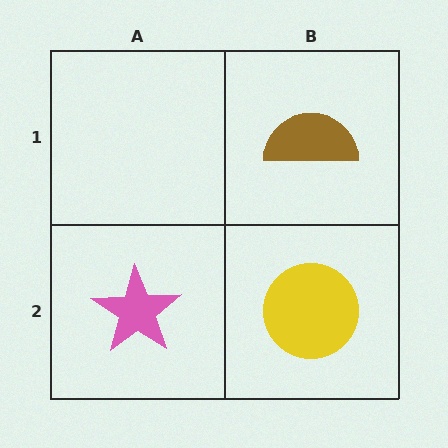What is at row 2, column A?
A pink star.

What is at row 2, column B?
A yellow circle.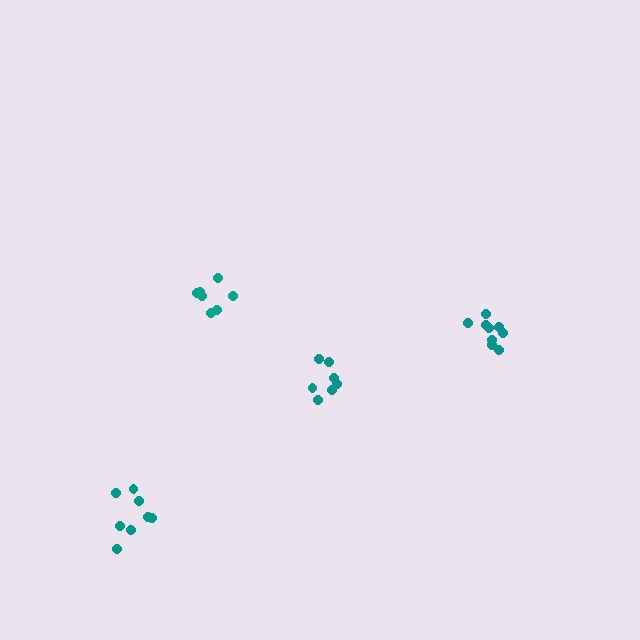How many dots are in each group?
Group 1: 7 dots, Group 2: 8 dots, Group 3: 7 dots, Group 4: 9 dots (31 total).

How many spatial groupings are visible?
There are 4 spatial groupings.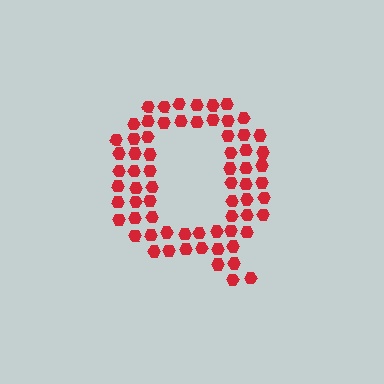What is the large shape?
The large shape is the letter Q.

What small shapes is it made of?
It is made of small hexagons.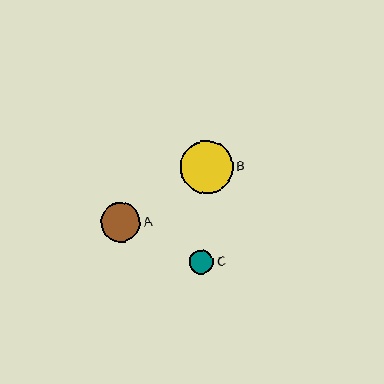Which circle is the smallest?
Circle C is the smallest with a size of approximately 24 pixels.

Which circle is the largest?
Circle B is the largest with a size of approximately 53 pixels.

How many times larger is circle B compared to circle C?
Circle B is approximately 2.2 times the size of circle C.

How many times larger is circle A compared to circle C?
Circle A is approximately 1.6 times the size of circle C.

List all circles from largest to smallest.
From largest to smallest: B, A, C.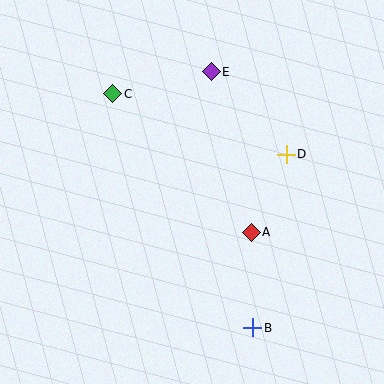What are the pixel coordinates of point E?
Point E is at (211, 72).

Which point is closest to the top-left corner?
Point C is closest to the top-left corner.